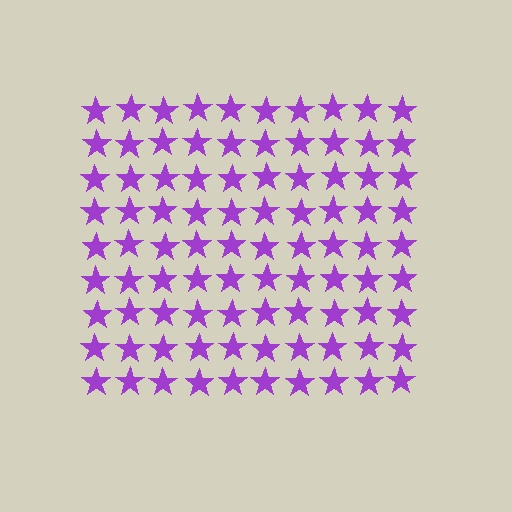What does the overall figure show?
The overall figure shows a square.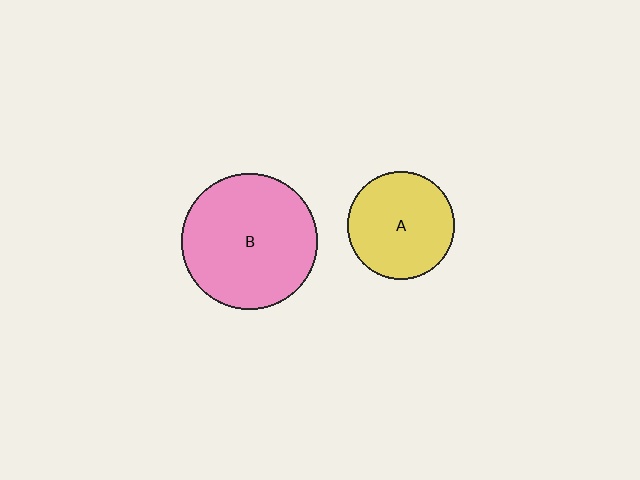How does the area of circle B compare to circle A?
Approximately 1.6 times.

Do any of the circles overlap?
No, none of the circles overlap.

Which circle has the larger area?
Circle B (pink).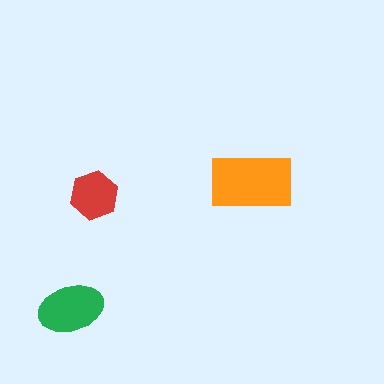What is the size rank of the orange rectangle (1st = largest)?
1st.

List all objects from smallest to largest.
The red hexagon, the green ellipse, the orange rectangle.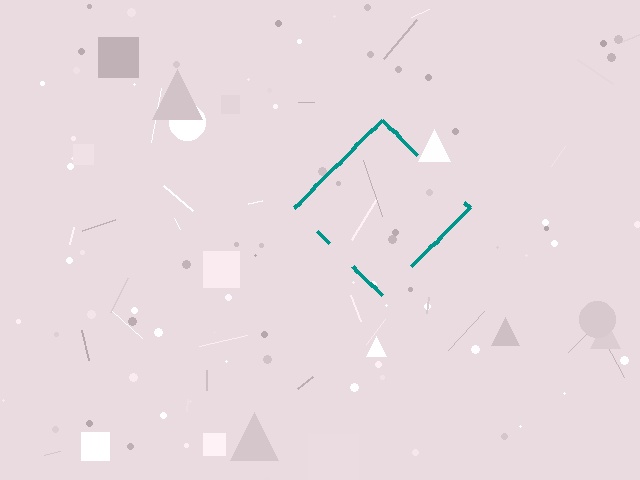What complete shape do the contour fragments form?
The contour fragments form a diamond.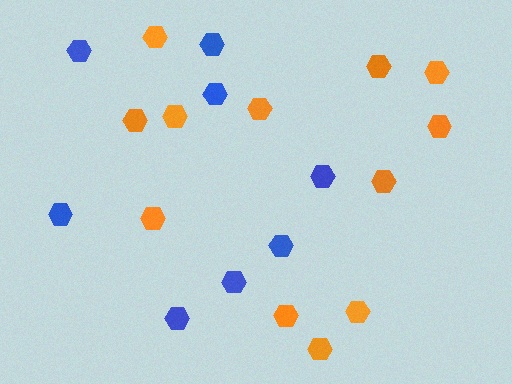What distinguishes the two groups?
There are 2 groups: one group of blue hexagons (8) and one group of orange hexagons (12).